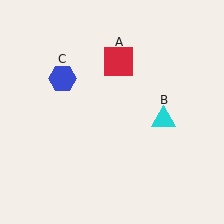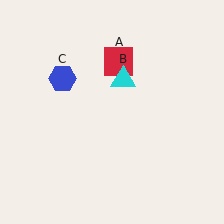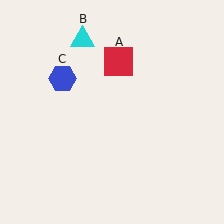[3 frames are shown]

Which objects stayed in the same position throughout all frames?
Red square (object A) and blue hexagon (object C) remained stationary.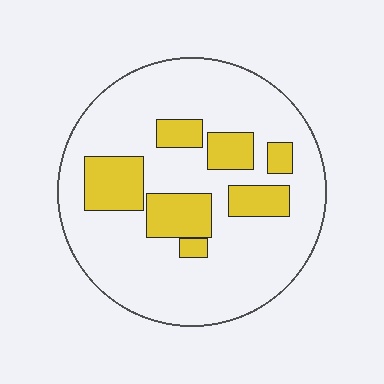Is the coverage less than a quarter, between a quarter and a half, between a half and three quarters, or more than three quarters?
Less than a quarter.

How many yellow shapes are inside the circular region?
7.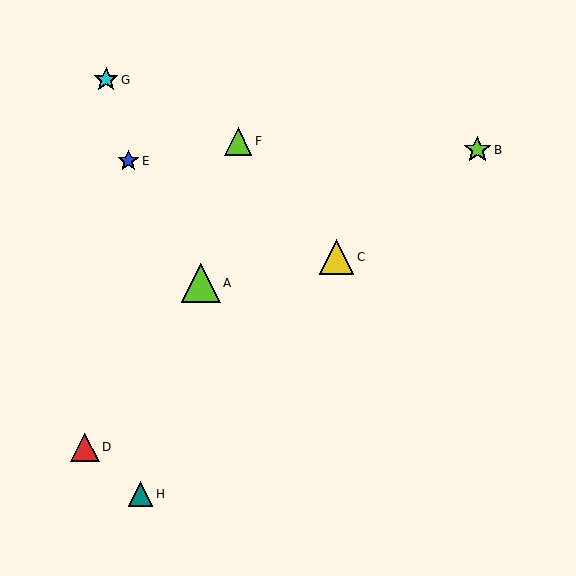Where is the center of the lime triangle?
The center of the lime triangle is at (201, 283).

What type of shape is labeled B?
Shape B is a lime star.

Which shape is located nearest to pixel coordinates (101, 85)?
The cyan star (labeled G) at (106, 80) is nearest to that location.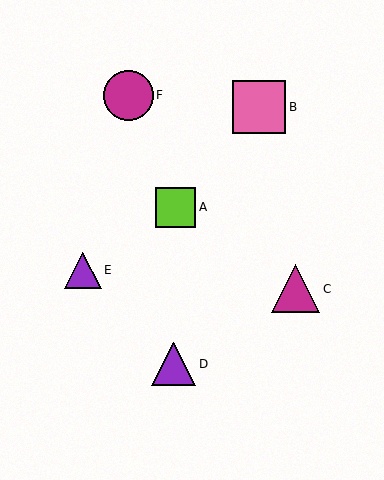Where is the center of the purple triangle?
The center of the purple triangle is at (83, 270).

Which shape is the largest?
The pink square (labeled B) is the largest.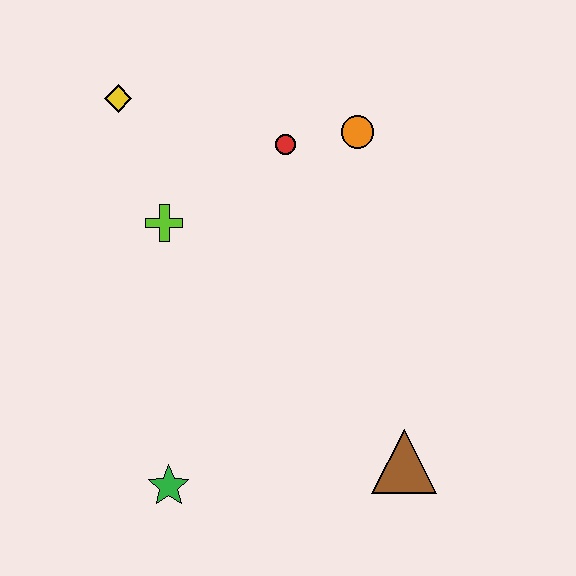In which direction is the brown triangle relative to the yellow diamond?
The brown triangle is below the yellow diamond.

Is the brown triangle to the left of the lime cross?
No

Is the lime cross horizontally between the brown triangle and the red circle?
No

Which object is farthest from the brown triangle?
The yellow diamond is farthest from the brown triangle.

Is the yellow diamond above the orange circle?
Yes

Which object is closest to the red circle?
The orange circle is closest to the red circle.